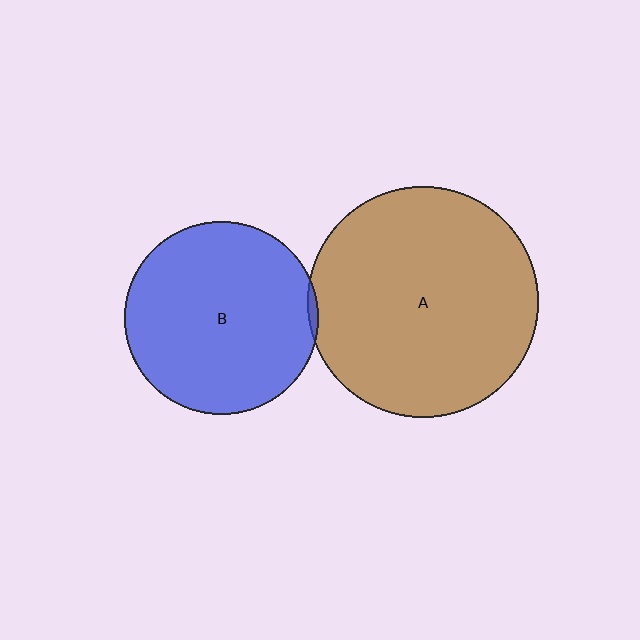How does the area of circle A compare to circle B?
Approximately 1.4 times.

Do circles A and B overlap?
Yes.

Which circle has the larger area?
Circle A (brown).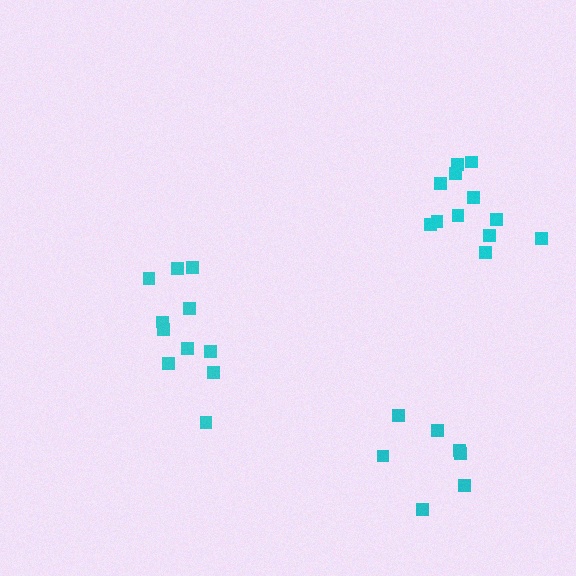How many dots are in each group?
Group 1: 12 dots, Group 2: 11 dots, Group 3: 7 dots (30 total).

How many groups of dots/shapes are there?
There are 3 groups.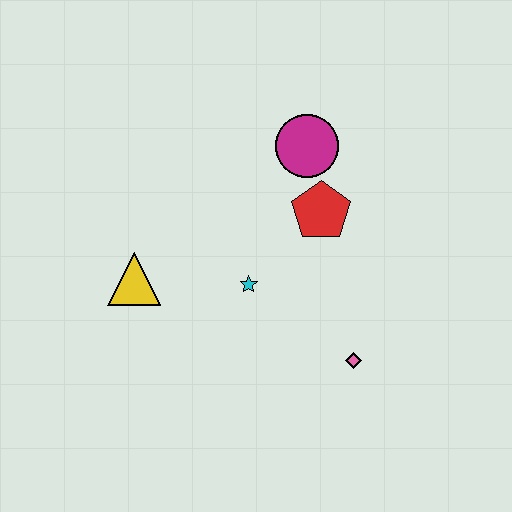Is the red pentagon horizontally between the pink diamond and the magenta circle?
Yes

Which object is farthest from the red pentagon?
The yellow triangle is farthest from the red pentagon.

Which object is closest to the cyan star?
The red pentagon is closest to the cyan star.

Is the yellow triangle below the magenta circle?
Yes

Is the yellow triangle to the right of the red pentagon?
No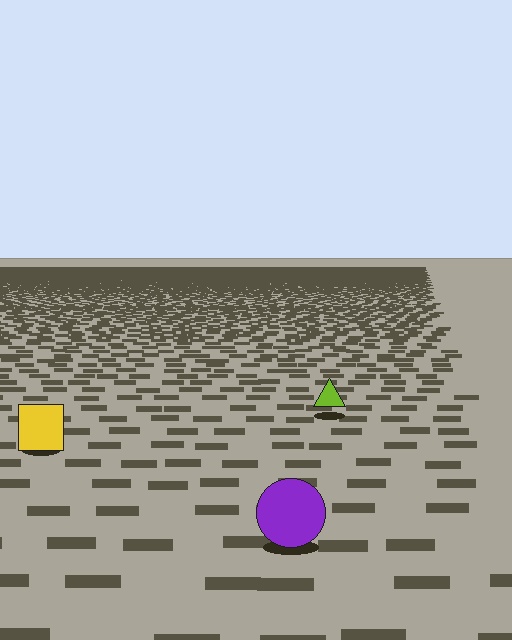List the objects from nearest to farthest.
From nearest to farthest: the purple circle, the yellow square, the lime triangle.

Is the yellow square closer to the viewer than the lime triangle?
Yes. The yellow square is closer — you can tell from the texture gradient: the ground texture is coarser near it.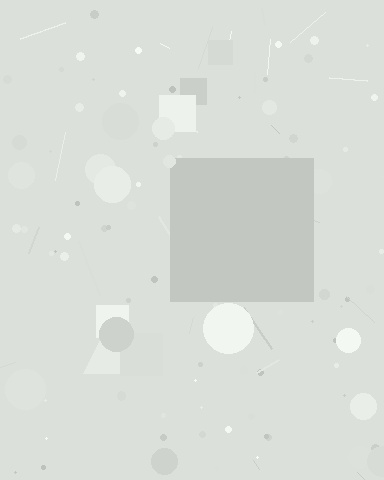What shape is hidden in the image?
A square is hidden in the image.